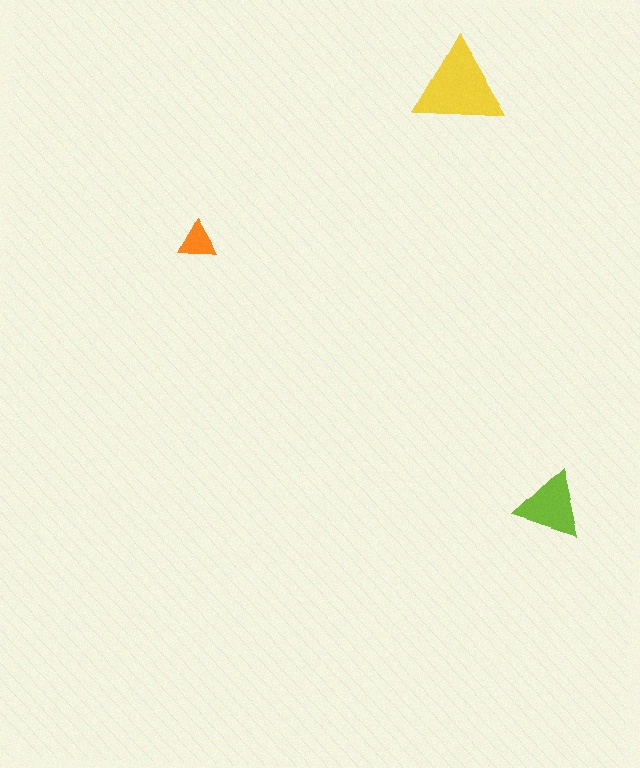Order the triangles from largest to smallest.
the yellow one, the lime one, the orange one.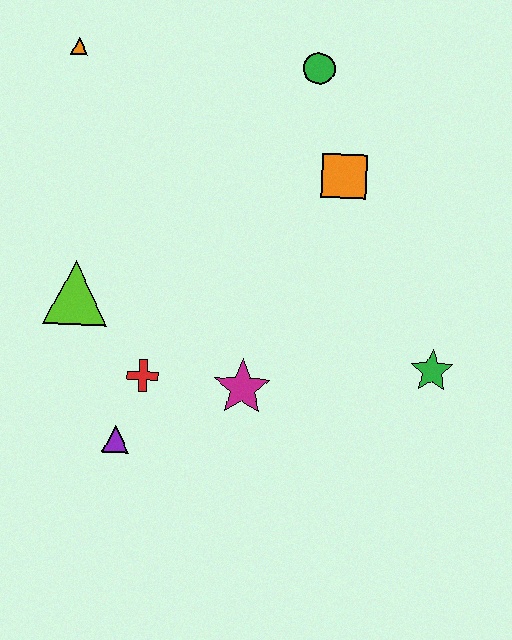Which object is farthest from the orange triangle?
The green star is farthest from the orange triangle.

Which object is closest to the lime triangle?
The red cross is closest to the lime triangle.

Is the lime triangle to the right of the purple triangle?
No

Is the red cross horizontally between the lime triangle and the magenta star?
Yes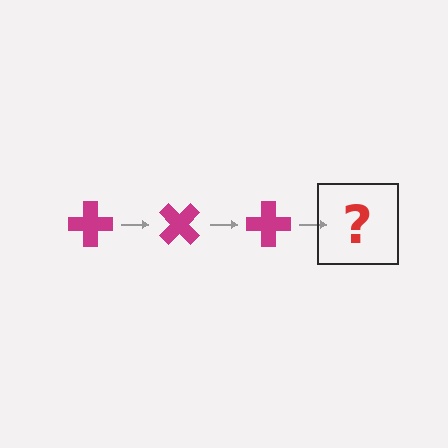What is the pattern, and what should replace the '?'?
The pattern is that the cross rotates 45 degrees each step. The '?' should be a magenta cross rotated 135 degrees.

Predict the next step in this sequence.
The next step is a magenta cross rotated 135 degrees.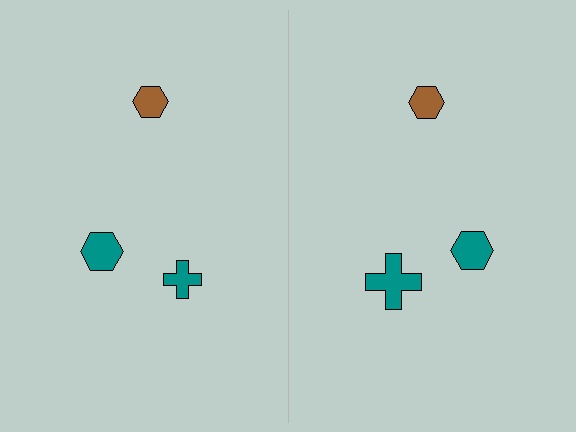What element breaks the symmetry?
The teal cross on the right side has a different size than its mirror counterpart.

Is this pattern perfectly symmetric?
No, the pattern is not perfectly symmetric. The teal cross on the right side has a different size than its mirror counterpart.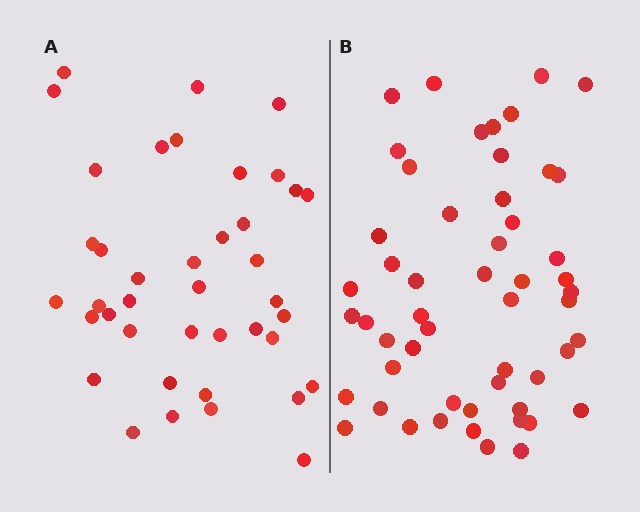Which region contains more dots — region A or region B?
Region B (the right region) has more dots.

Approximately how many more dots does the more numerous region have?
Region B has approximately 15 more dots than region A.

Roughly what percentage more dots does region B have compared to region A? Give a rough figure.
About 30% more.